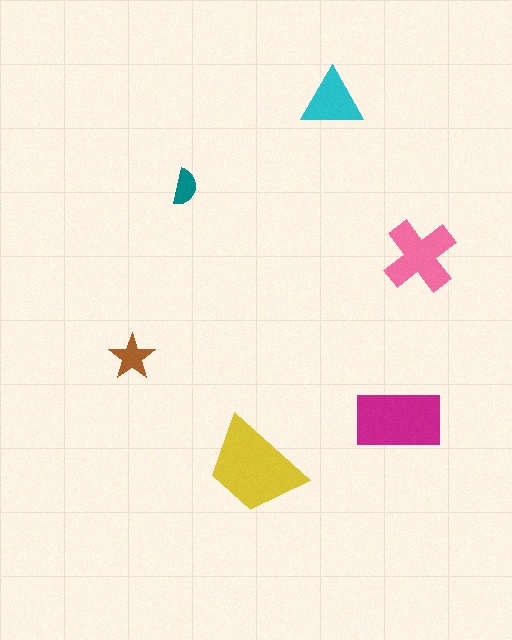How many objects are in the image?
There are 6 objects in the image.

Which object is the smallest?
The teal semicircle.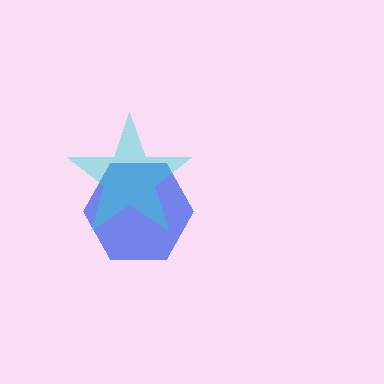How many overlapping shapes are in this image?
There are 2 overlapping shapes in the image.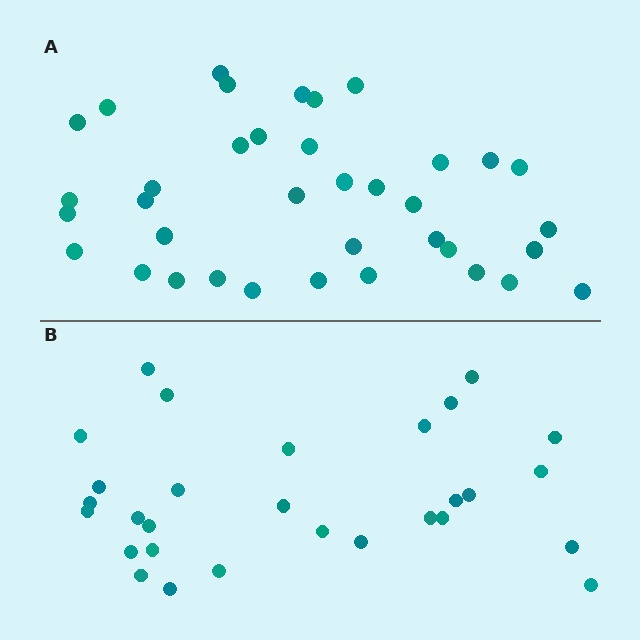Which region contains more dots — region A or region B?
Region A (the top region) has more dots.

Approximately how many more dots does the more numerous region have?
Region A has roughly 8 or so more dots than region B.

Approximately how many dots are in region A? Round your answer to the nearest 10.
About 40 dots. (The exact count is 37, which rounds to 40.)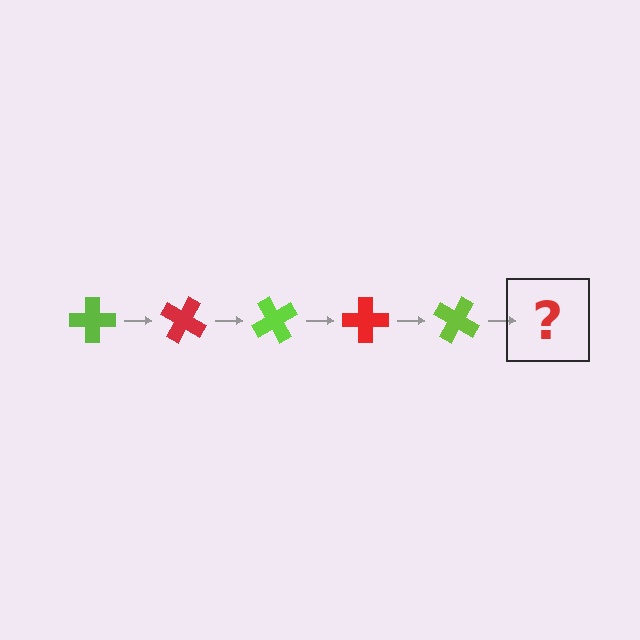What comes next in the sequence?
The next element should be a red cross, rotated 150 degrees from the start.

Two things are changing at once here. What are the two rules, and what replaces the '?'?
The two rules are that it rotates 30 degrees each step and the color cycles through lime and red. The '?' should be a red cross, rotated 150 degrees from the start.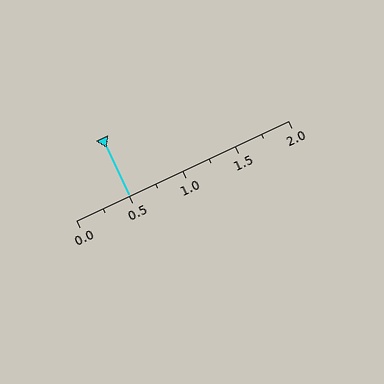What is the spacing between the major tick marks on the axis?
The major ticks are spaced 0.5 apart.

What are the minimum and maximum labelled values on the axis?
The axis runs from 0.0 to 2.0.